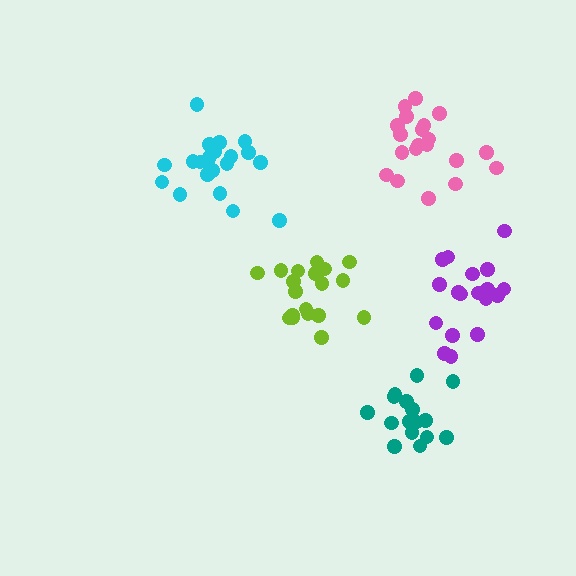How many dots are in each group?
Group 1: 20 dots, Group 2: 19 dots, Group 3: 21 dots, Group 4: 20 dots, Group 5: 16 dots (96 total).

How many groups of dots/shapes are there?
There are 5 groups.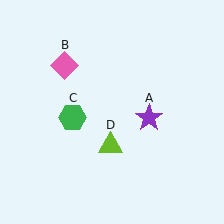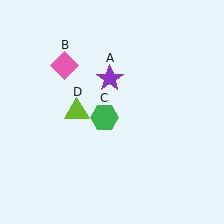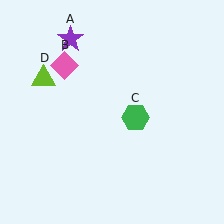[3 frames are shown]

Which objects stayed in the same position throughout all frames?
Pink diamond (object B) remained stationary.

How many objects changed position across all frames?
3 objects changed position: purple star (object A), green hexagon (object C), lime triangle (object D).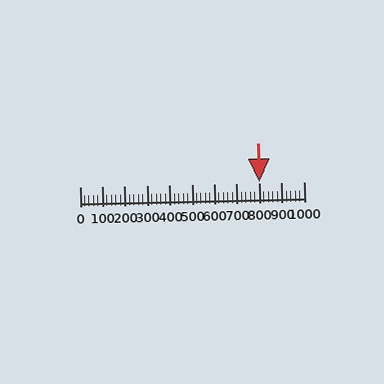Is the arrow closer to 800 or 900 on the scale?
The arrow is closer to 800.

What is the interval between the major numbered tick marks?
The major tick marks are spaced 100 units apart.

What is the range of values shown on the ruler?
The ruler shows values from 0 to 1000.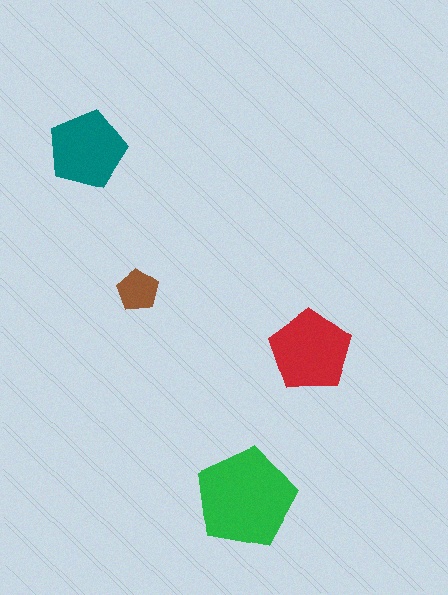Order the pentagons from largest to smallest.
the green one, the red one, the teal one, the brown one.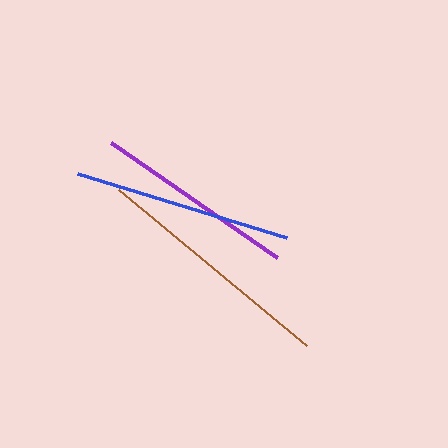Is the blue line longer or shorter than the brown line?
The brown line is longer than the blue line.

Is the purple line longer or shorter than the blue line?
The blue line is longer than the purple line.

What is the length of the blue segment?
The blue segment is approximately 219 pixels long.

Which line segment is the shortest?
The purple line is the shortest at approximately 202 pixels.